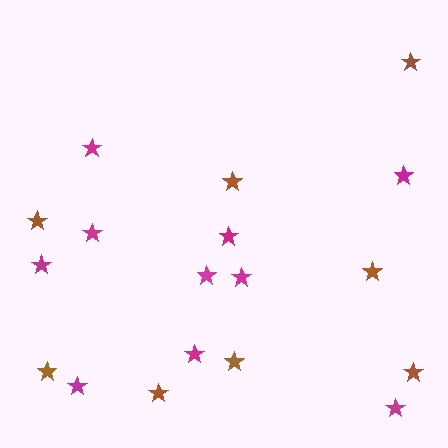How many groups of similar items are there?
There are 2 groups: one group of magenta stars (10) and one group of brown stars (8).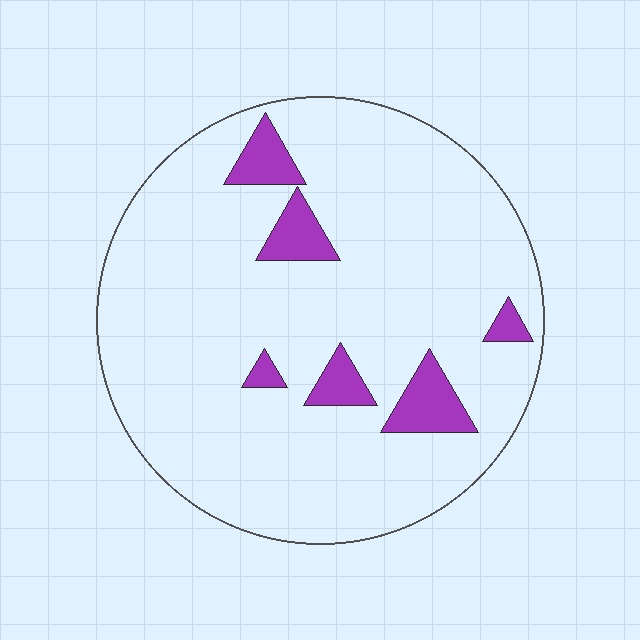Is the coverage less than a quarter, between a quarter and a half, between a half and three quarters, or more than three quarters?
Less than a quarter.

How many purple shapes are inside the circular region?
6.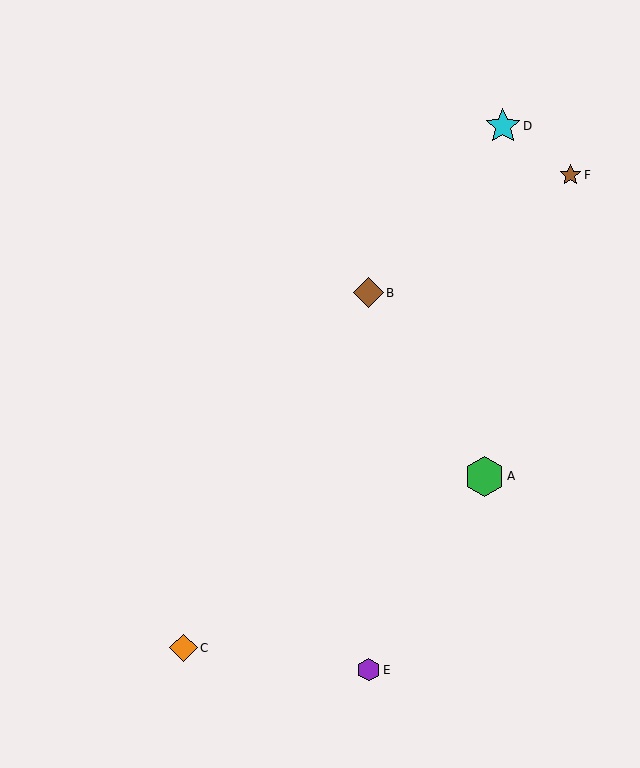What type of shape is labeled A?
Shape A is a green hexagon.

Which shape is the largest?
The green hexagon (labeled A) is the largest.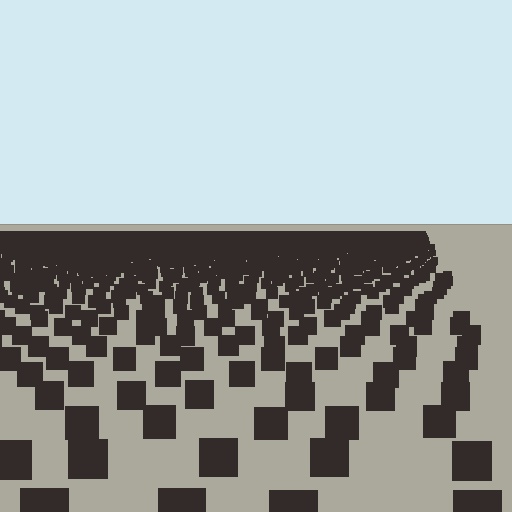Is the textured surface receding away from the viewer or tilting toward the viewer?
The surface is receding away from the viewer. Texture elements get smaller and denser toward the top.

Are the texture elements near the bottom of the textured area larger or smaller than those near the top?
Larger. Near the bottom, elements are closer to the viewer and appear at a bigger on-screen size.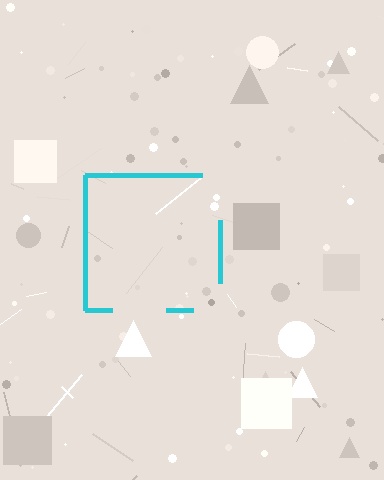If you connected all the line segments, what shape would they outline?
They would outline a square.